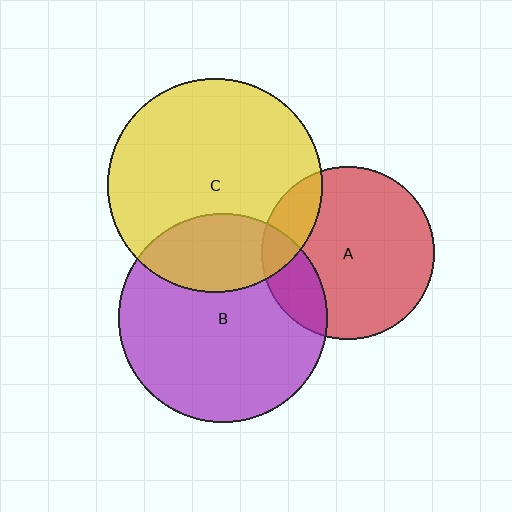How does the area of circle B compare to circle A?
Approximately 1.5 times.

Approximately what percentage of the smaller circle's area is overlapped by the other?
Approximately 25%.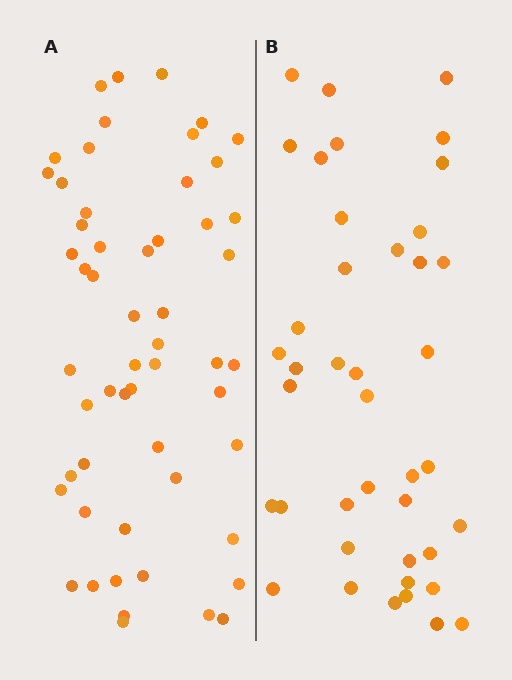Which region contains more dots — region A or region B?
Region A (the left region) has more dots.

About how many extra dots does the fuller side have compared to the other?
Region A has approximately 15 more dots than region B.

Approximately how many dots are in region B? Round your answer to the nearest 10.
About 40 dots. (The exact count is 41, which rounds to 40.)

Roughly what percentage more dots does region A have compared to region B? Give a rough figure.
About 35% more.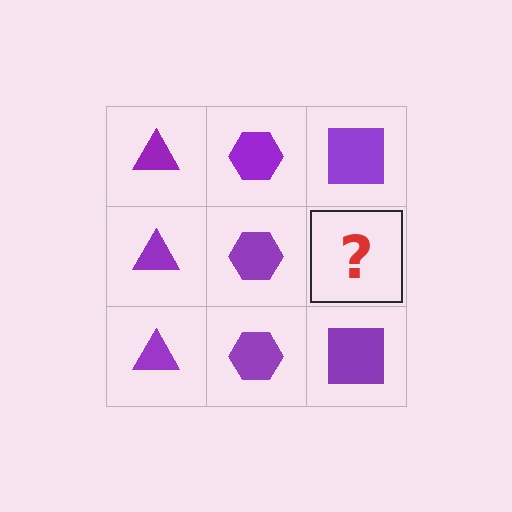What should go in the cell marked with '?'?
The missing cell should contain a purple square.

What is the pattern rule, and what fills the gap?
The rule is that each column has a consistent shape. The gap should be filled with a purple square.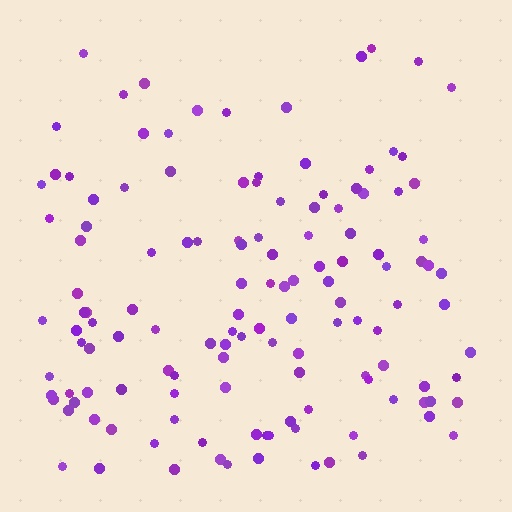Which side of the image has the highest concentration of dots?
The bottom.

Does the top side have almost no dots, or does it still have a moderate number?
Still a moderate number, just noticeably fewer than the bottom.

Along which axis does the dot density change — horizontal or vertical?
Vertical.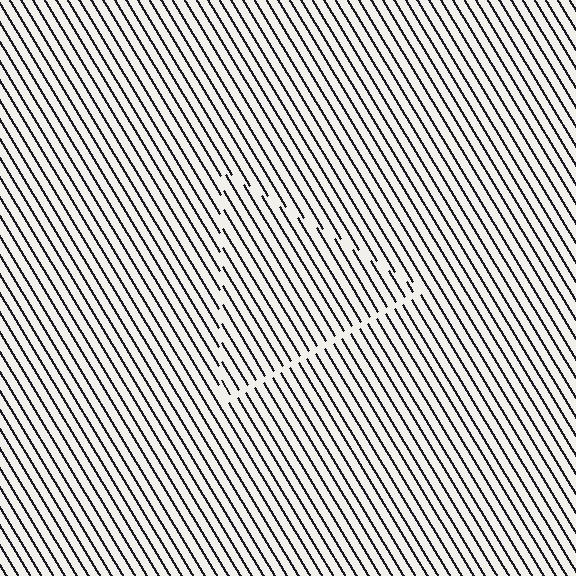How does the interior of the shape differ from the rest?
The interior of the shape contains the same grating, shifted by half a period — the contour is defined by the phase discontinuity where line-ends from the inner and outer gratings abut.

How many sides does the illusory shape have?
3 sides — the line-ends trace a triangle.